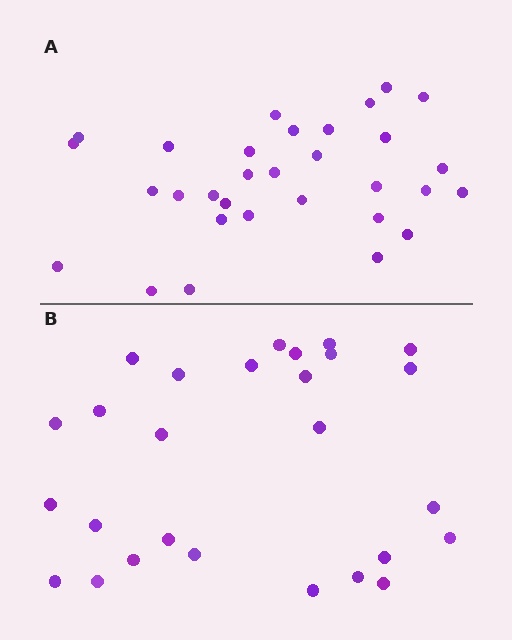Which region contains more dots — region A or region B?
Region A (the top region) has more dots.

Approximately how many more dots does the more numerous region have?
Region A has about 4 more dots than region B.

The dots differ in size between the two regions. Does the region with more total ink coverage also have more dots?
No. Region B has more total ink coverage because its dots are larger, but region A actually contains more individual dots. Total area can be misleading — the number of items is what matters here.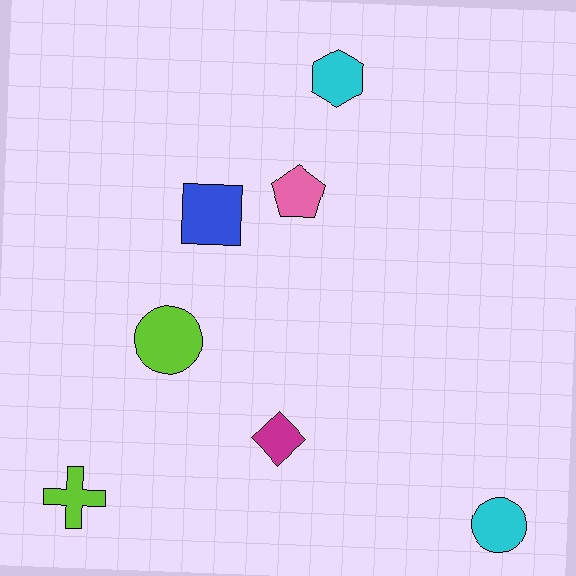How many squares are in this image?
There is 1 square.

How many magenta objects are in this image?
There is 1 magenta object.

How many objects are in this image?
There are 7 objects.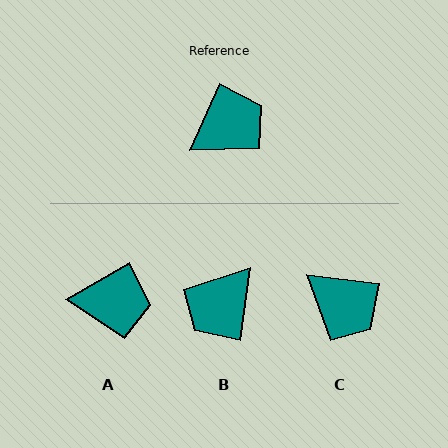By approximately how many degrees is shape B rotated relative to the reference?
Approximately 164 degrees clockwise.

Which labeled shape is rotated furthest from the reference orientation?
B, about 164 degrees away.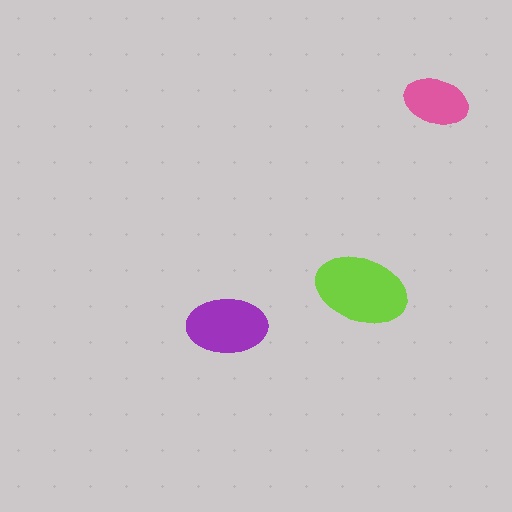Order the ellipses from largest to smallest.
the lime one, the purple one, the pink one.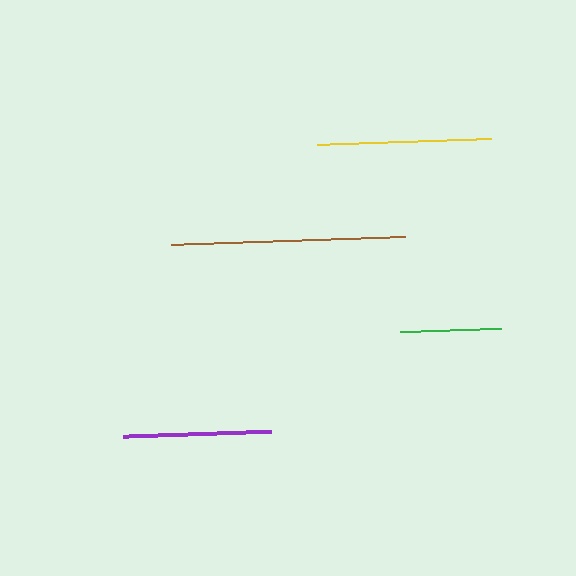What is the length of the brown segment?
The brown segment is approximately 234 pixels long.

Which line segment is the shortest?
The green line is the shortest at approximately 100 pixels.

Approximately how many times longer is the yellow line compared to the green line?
The yellow line is approximately 1.7 times the length of the green line.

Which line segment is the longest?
The brown line is the longest at approximately 234 pixels.